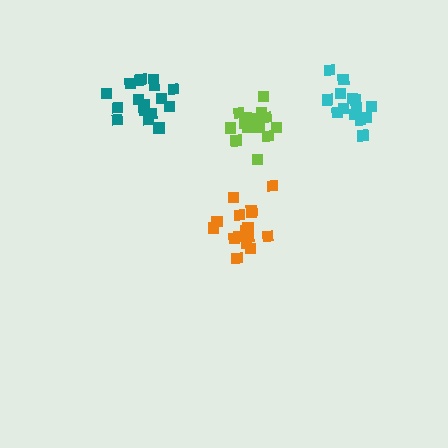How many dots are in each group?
Group 1: 18 dots, Group 2: 15 dots, Group 3: 16 dots, Group 4: 16 dots (65 total).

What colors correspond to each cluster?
The clusters are colored: teal, cyan, orange, lime.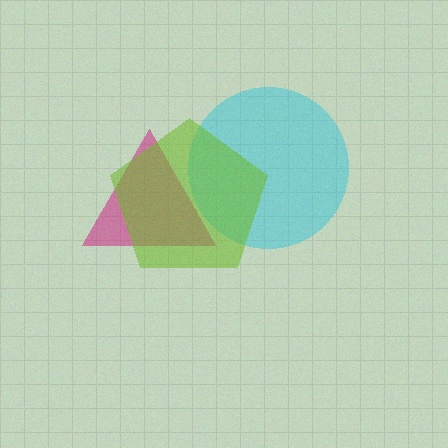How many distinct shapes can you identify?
There are 3 distinct shapes: a magenta triangle, a cyan circle, a lime pentagon.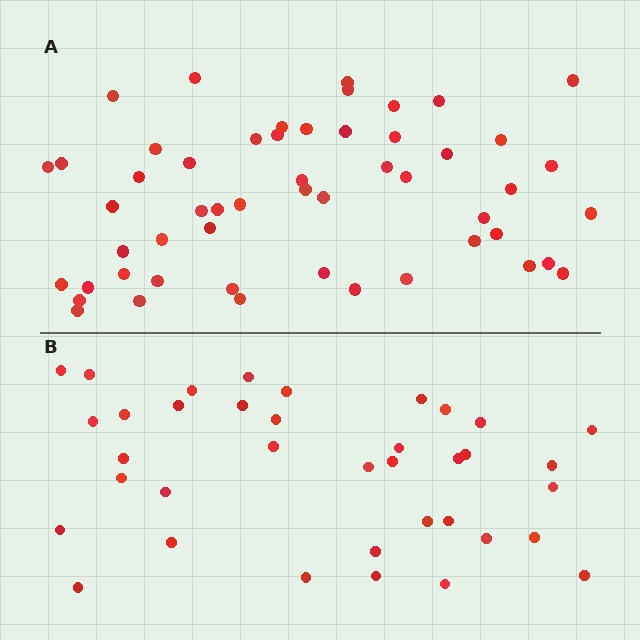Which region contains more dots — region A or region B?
Region A (the top region) has more dots.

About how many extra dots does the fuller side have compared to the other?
Region A has approximately 15 more dots than region B.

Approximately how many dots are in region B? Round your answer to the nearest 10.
About 40 dots. (The exact count is 37, which rounds to 40.)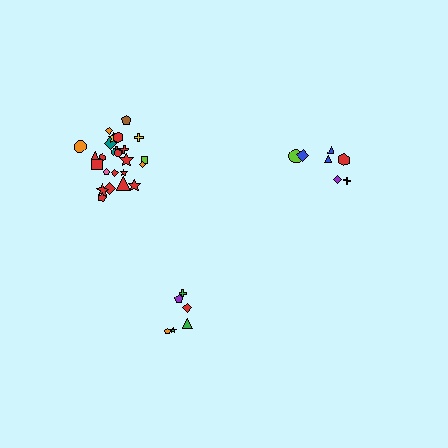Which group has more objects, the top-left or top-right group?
The top-left group.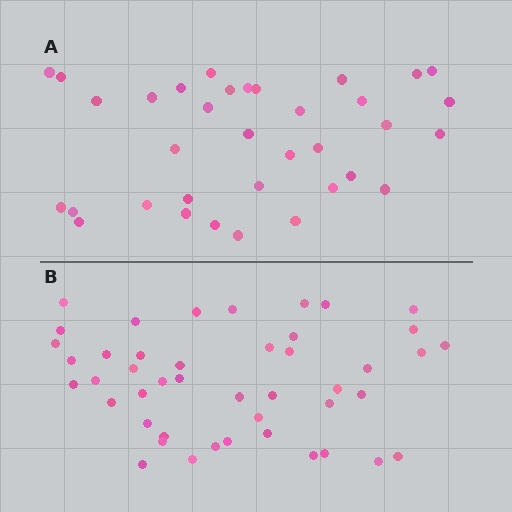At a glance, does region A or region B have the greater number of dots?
Region B (the bottom region) has more dots.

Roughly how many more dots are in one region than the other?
Region B has roughly 10 or so more dots than region A.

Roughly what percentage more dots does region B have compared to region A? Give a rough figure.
About 30% more.